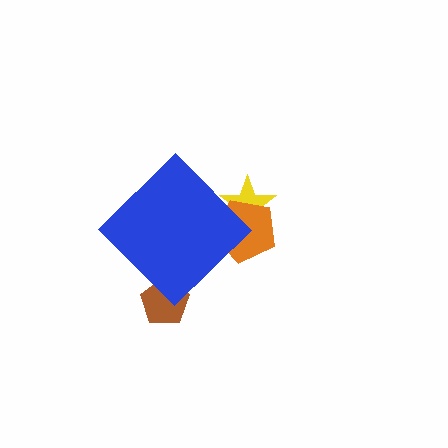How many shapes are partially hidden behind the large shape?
3 shapes are partially hidden.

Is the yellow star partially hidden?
Yes, the yellow star is partially hidden behind the blue diamond.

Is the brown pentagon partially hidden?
Yes, the brown pentagon is partially hidden behind the blue diamond.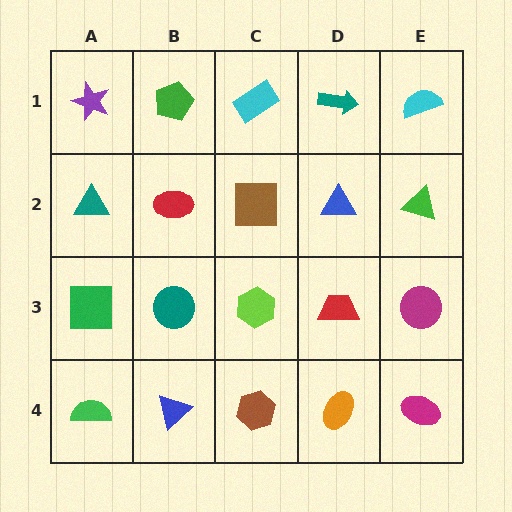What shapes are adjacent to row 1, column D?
A blue triangle (row 2, column D), a cyan rectangle (row 1, column C), a cyan semicircle (row 1, column E).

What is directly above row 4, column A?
A green square.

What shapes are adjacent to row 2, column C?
A cyan rectangle (row 1, column C), a lime hexagon (row 3, column C), a red ellipse (row 2, column B), a blue triangle (row 2, column D).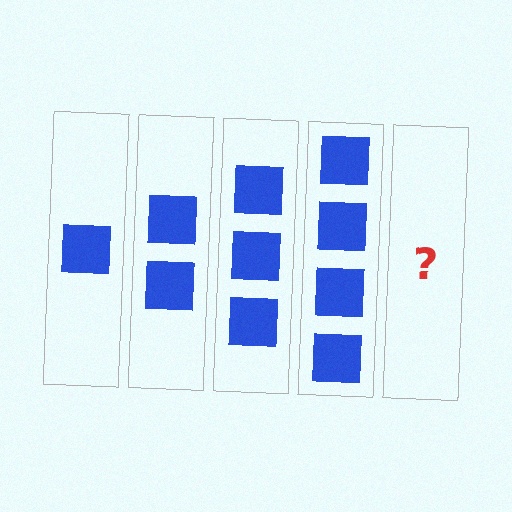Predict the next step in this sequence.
The next step is 5 squares.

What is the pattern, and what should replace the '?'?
The pattern is that each step adds one more square. The '?' should be 5 squares.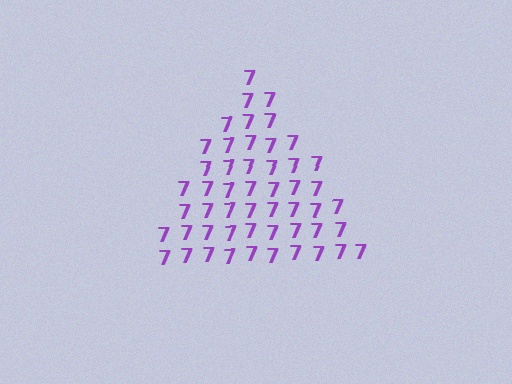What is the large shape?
The large shape is a triangle.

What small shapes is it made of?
It is made of small digit 7's.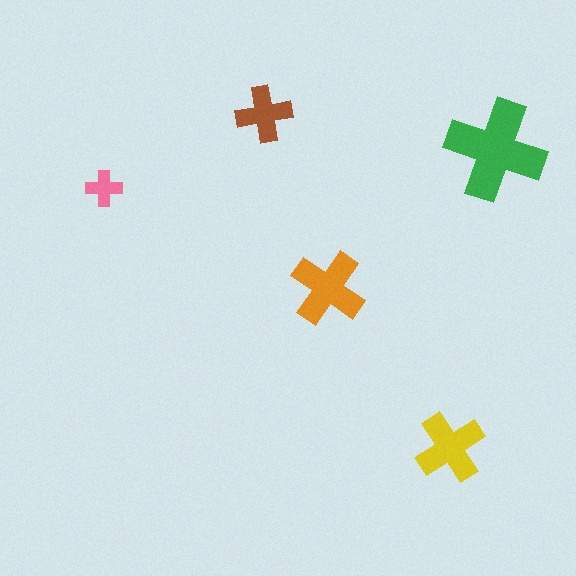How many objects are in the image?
There are 5 objects in the image.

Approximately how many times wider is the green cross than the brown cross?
About 2 times wider.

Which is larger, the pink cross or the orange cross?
The orange one.